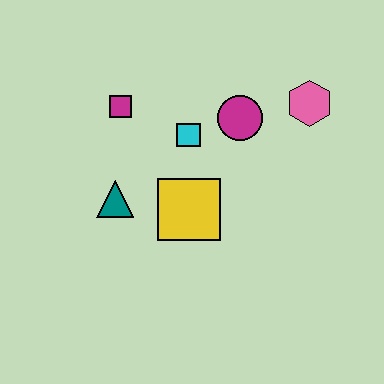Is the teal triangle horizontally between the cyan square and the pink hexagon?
No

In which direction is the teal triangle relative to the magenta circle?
The teal triangle is to the left of the magenta circle.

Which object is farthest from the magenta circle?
The teal triangle is farthest from the magenta circle.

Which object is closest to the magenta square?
The cyan square is closest to the magenta square.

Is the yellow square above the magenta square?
No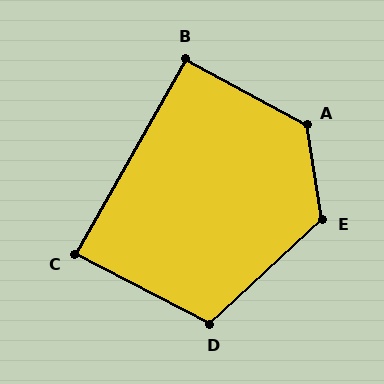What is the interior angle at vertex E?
Approximately 124 degrees (obtuse).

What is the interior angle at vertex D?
Approximately 110 degrees (obtuse).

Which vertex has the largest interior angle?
A, at approximately 128 degrees.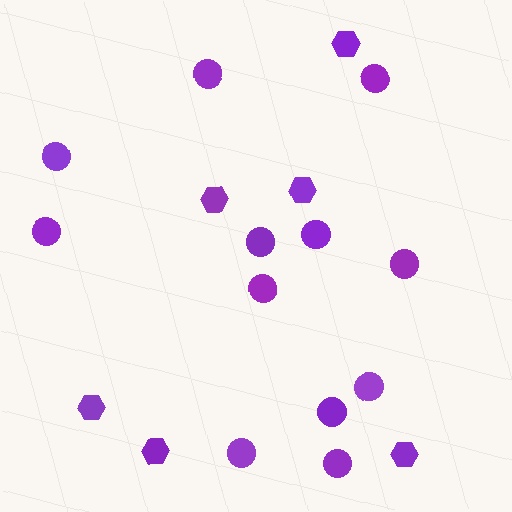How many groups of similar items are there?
There are 2 groups: one group of circles (12) and one group of hexagons (6).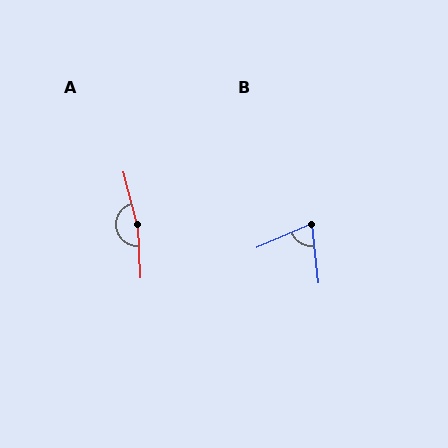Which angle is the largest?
A, at approximately 168 degrees.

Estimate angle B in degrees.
Approximately 72 degrees.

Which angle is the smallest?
B, at approximately 72 degrees.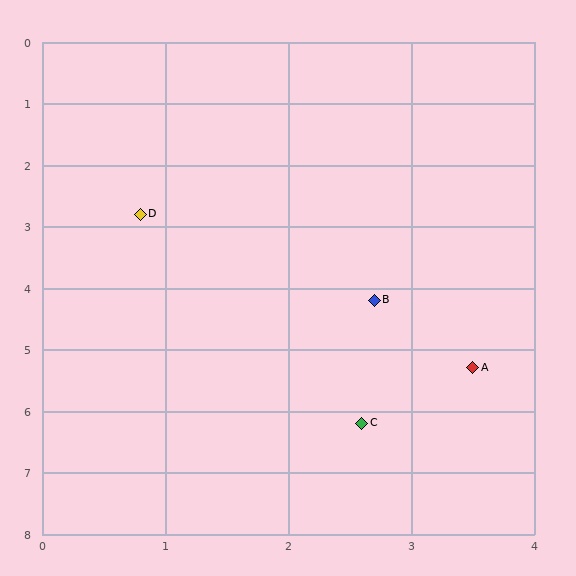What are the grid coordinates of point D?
Point D is at approximately (0.8, 2.8).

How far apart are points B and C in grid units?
Points B and C are about 2.0 grid units apart.